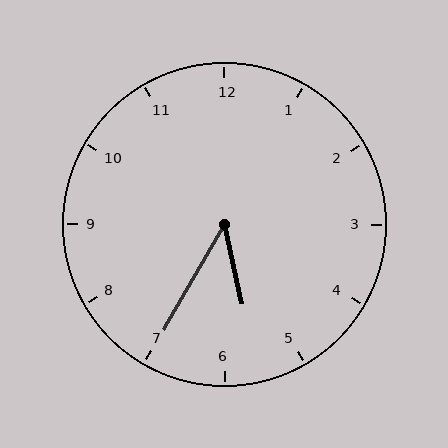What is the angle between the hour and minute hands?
Approximately 42 degrees.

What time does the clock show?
5:35.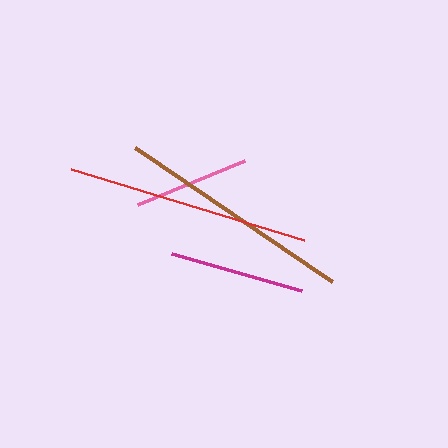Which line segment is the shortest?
The pink line is the shortest at approximately 115 pixels.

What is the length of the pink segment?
The pink segment is approximately 115 pixels long.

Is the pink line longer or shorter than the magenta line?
The magenta line is longer than the pink line.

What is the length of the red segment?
The red segment is approximately 243 pixels long.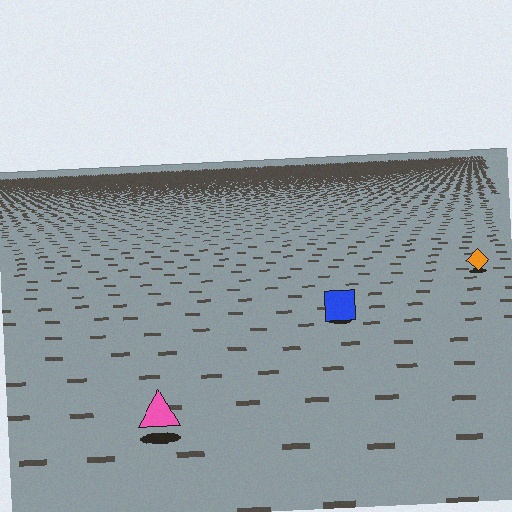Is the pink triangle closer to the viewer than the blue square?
Yes. The pink triangle is closer — you can tell from the texture gradient: the ground texture is coarser near it.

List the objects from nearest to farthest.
From nearest to farthest: the pink triangle, the blue square, the orange diamond.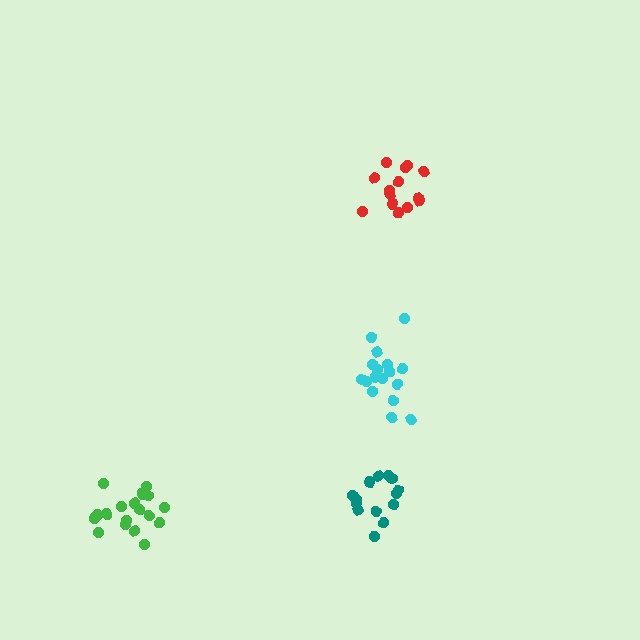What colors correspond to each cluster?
The clusters are colored: cyan, green, red, teal.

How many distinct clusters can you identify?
There are 4 distinct clusters.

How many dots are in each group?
Group 1: 17 dots, Group 2: 18 dots, Group 3: 14 dots, Group 4: 14 dots (63 total).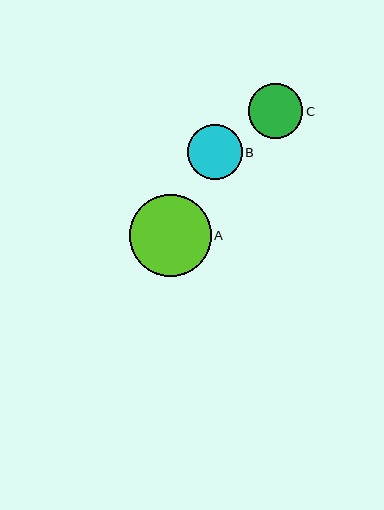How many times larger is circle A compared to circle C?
Circle A is approximately 1.5 times the size of circle C.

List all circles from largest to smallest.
From largest to smallest: A, B, C.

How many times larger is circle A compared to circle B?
Circle A is approximately 1.5 times the size of circle B.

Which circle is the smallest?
Circle C is the smallest with a size of approximately 55 pixels.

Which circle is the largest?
Circle A is the largest with a size of approximately 82 pixels.